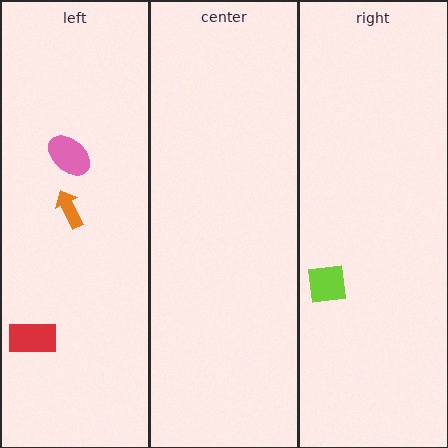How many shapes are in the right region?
1.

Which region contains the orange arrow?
The left region.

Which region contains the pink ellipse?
The left region.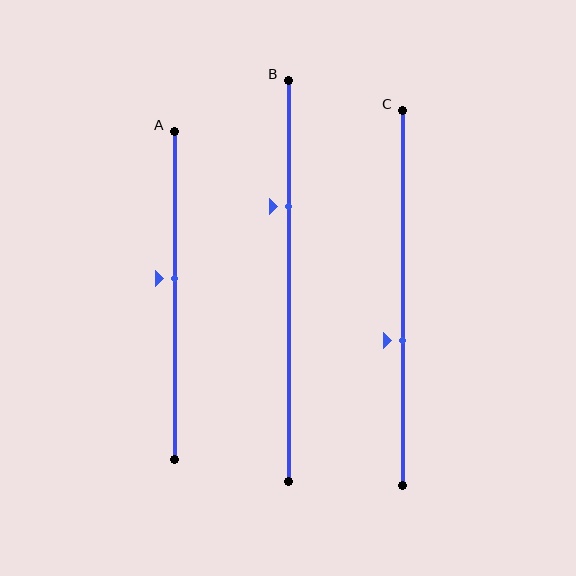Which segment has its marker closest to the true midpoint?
Segment A has its marker closest to the true midpoint.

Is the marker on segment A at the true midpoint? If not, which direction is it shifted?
No, the marker on segment A is shifted upward by about 5% of the segment length.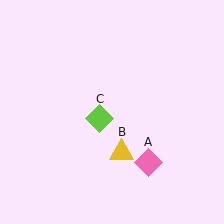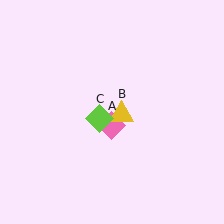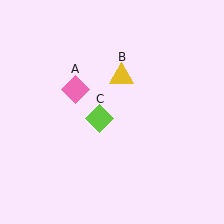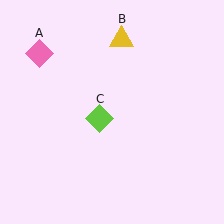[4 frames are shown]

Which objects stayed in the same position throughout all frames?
Lime diamond (object C) remained stationary.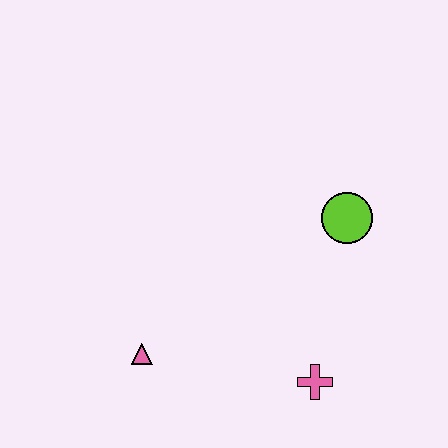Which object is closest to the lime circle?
The pink cross is closest to the lime circle.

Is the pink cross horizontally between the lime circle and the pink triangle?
Yes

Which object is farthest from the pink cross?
The pink triangle is farthest from the pink cross.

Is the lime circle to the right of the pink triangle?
Yes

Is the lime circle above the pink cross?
Yes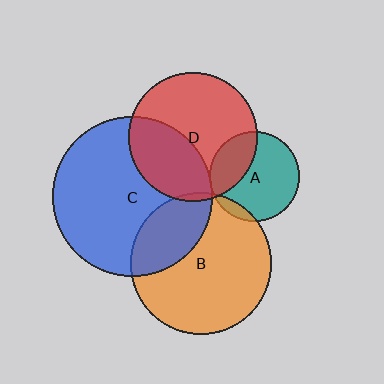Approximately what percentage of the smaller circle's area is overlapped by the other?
Approximately 5%.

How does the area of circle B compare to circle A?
Approximately 2.5 times.